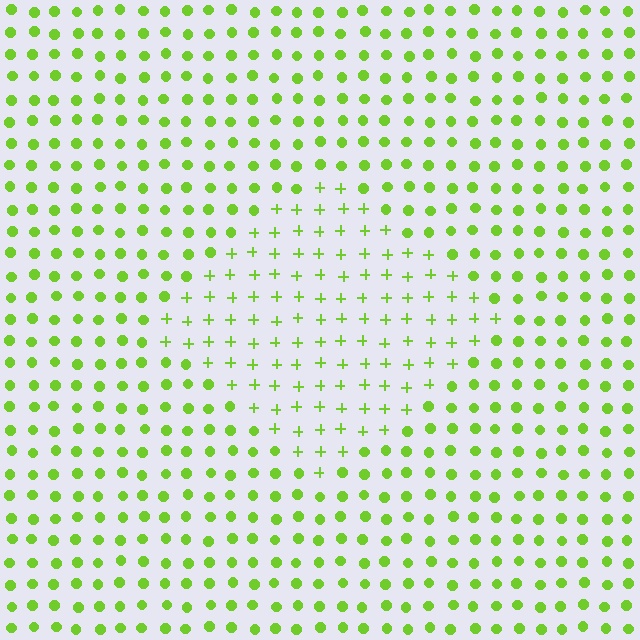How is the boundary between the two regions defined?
The boundary is defined by a change in element shape: plus signs inside vs. circles outside. All elements share the same color and spacing.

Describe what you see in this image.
The image is filled with small lime elements arranged in a uniform grid. A diamond-shaped region contains plus signs, while the surrounding area contains circles. The boundary is defined purely by the change in element shape.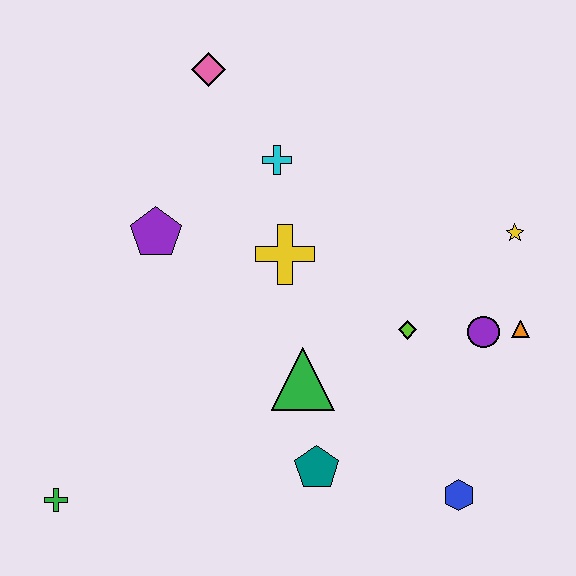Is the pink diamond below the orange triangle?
No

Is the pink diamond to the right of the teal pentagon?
No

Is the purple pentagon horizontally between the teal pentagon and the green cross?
Yes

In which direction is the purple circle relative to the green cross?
The purple circle is to the right of the green cross.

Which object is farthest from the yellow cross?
The green cross is farthest from the yellow cross.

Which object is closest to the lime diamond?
The purple circle is closest to the lime diamond.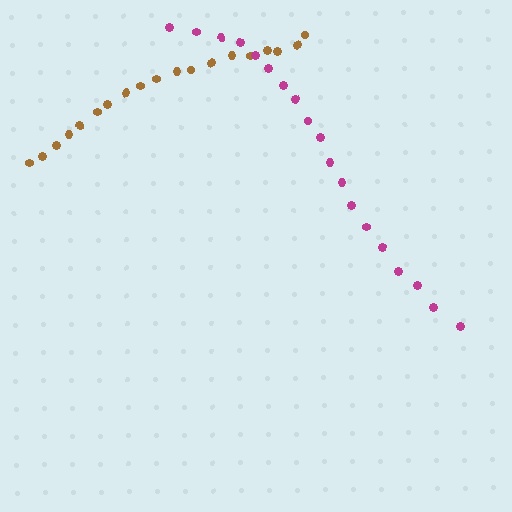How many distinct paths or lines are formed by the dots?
There are 2 distinct paths.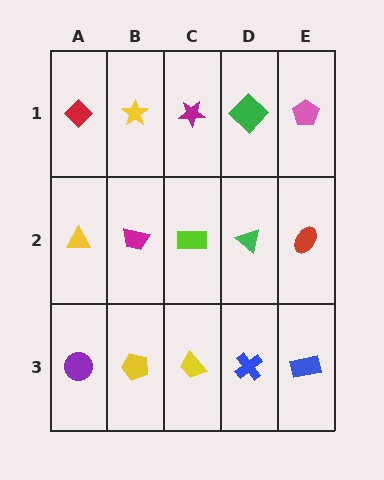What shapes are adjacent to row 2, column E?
A pink pentagon (row 1, column E), a blue rectangle (row 3, column E), a green triangle (row 2, column D).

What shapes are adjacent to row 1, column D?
A green triangle (row 2, column D), a magenta star (row 1, column C), a pink pentagon (row 1, column E).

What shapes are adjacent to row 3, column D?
A green triangle (row 2, column D), a yellow trapezoid (row 3, column C), a blue rectangle (row 3, column E).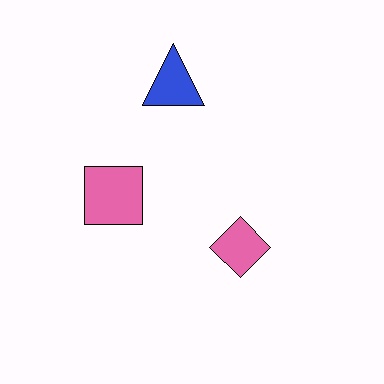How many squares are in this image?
There is 1 square.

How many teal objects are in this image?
There are no teal objects.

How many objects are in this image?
There are 3 objects.